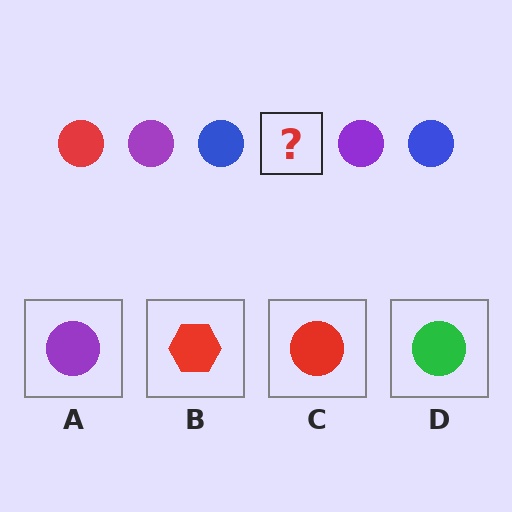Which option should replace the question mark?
Option C.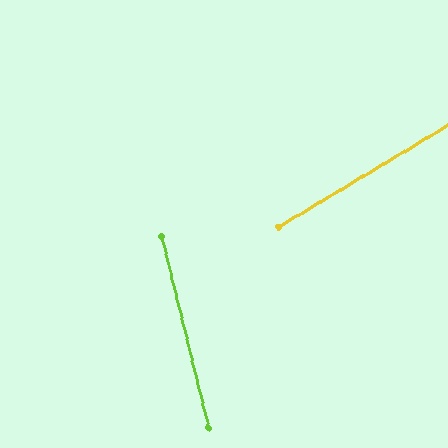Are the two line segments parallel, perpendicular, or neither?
Neither parallel nor perpendicular — they differ by about 73°.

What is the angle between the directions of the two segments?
Approximately 73 degrees.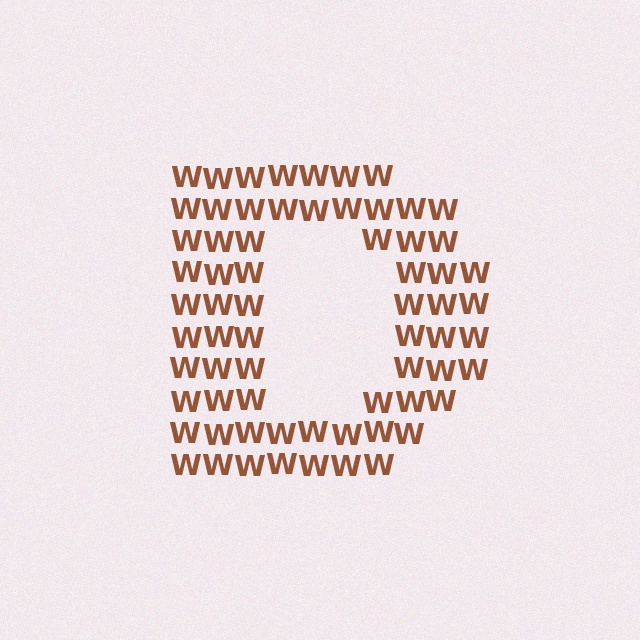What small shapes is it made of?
It is made of small letter W's.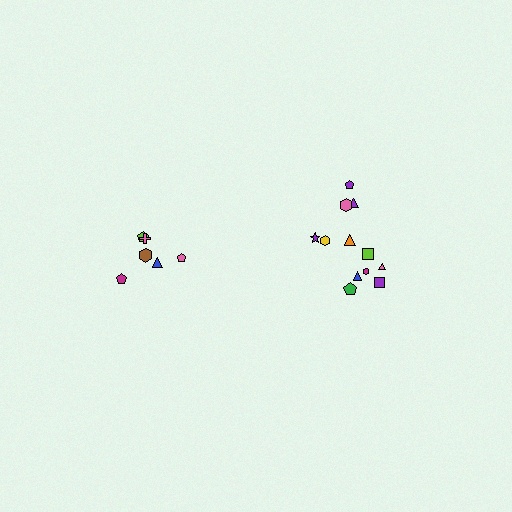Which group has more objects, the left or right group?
The right group.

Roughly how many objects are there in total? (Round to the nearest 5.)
Roughly 20 objects in total.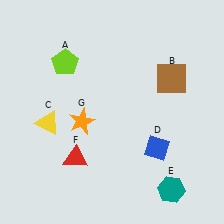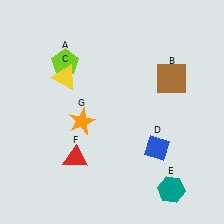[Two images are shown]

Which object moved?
The yellow triangle (C) moved up.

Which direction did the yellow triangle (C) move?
The yellow triangle (C) moved up.